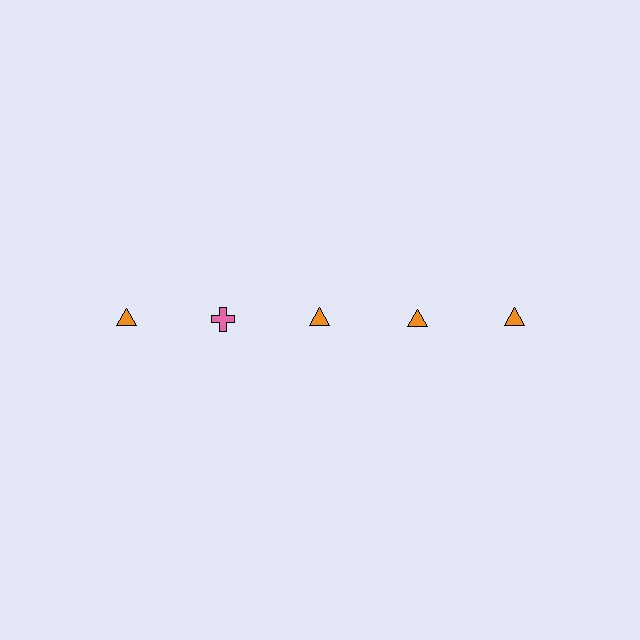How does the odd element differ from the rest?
It differs in both color (pink instead of orange) and shape (cross instead of triangle).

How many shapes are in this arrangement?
There are 5 shapes arranged in a grid pattern.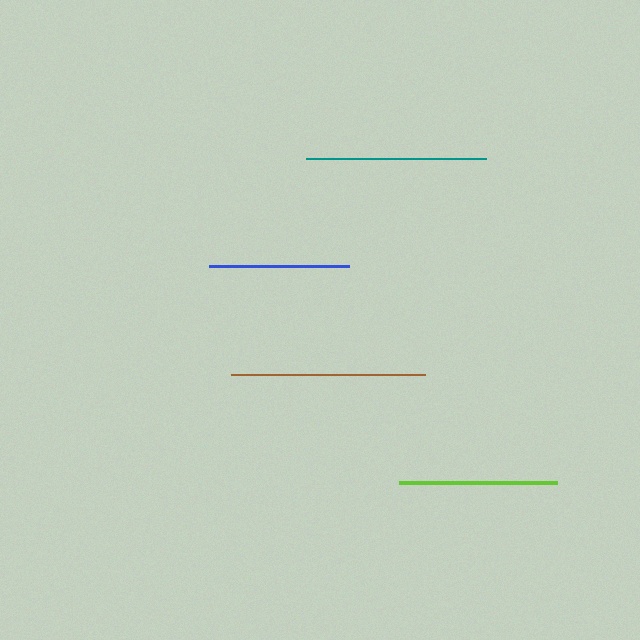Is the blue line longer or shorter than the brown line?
The brown line is longer than the blue line.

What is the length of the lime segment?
The lime segment is approximately 159 pixels long.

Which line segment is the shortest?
The blue line is the shortest at approximately 140 pixels.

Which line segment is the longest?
The brown line is the longest at approximately 193 pixels.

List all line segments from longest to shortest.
From longest to shortest: brown, teal, lime, blue.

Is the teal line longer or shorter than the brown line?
The brown line is longer than the teal line.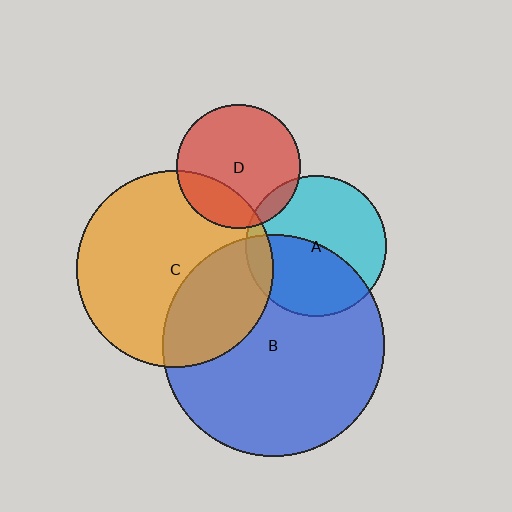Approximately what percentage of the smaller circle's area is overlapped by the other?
Approximately 10%.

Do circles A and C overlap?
Yes.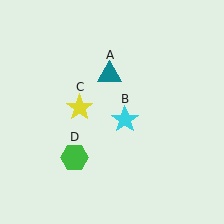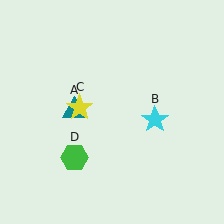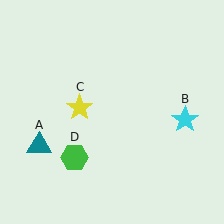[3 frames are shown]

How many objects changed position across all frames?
2 objects changed position: teal triangle (object A), cyan star (object B).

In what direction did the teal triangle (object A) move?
The teal triangle (object A) moved down and to the left.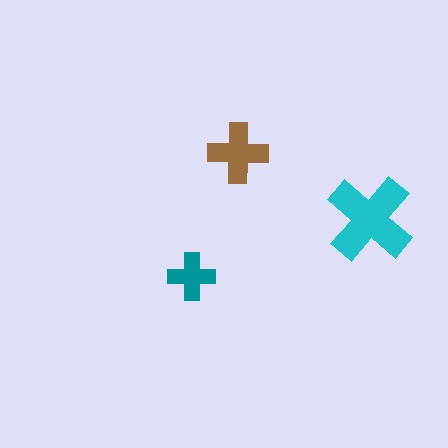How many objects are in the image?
There are 3 objects in the image.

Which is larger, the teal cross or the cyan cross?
The cyan one.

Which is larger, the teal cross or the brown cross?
The brown one.